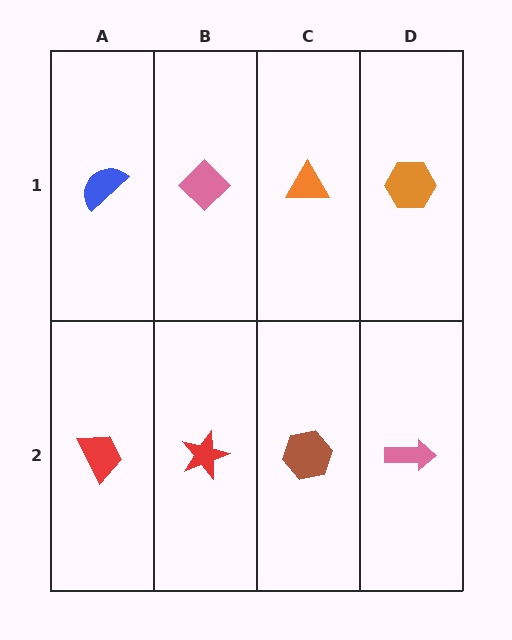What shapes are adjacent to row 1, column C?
A brown hexagon (row 2, column C), a pink diamond (row 1, column B), an orange hexagon (row 1, column D).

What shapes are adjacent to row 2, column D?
An orange hexagon (row 1, column D), a brown hexagon (row 2, column C).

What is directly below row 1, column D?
A pink arrow.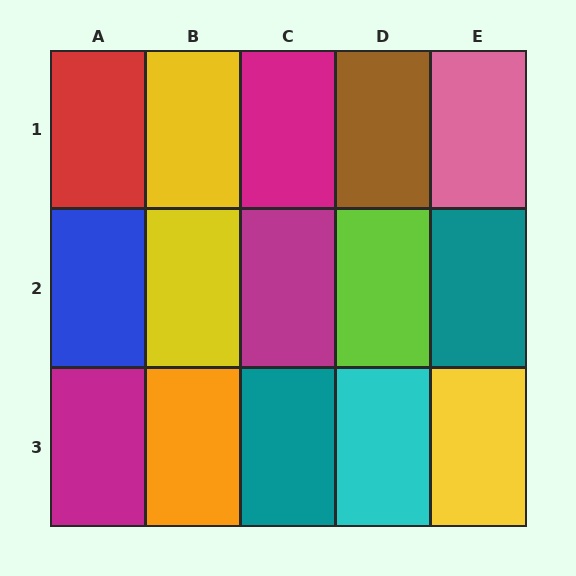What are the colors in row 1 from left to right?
Red, yellow, magenta, brown, pink.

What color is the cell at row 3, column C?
Teal.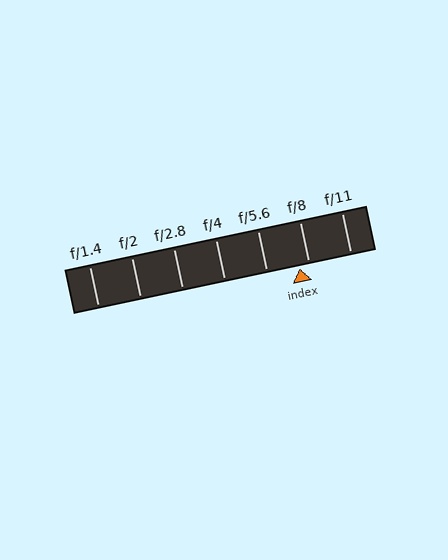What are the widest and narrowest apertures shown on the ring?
The widest aperture shown is f/1.4 and the narrowest is f/11.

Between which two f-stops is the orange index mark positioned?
The index mark is between f/5.6 and f/8.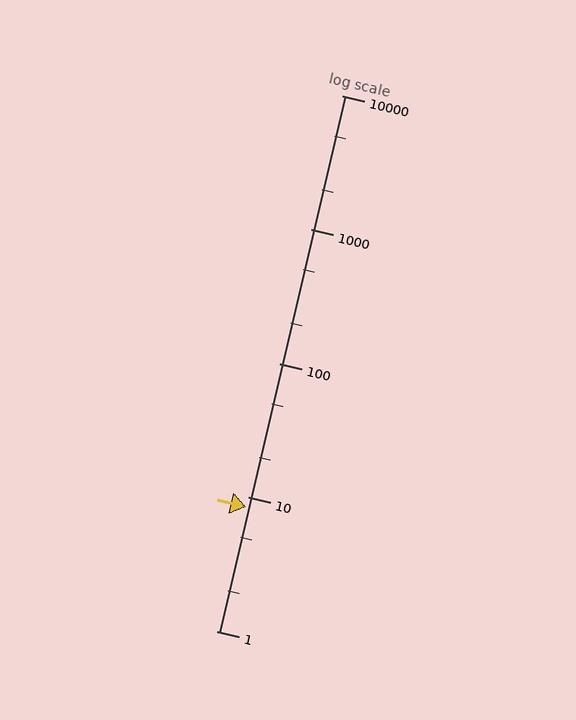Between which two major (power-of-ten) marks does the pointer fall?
The pointer is between 1 and 10.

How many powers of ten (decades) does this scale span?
The scale spans 4 decades, from 1 to 10000.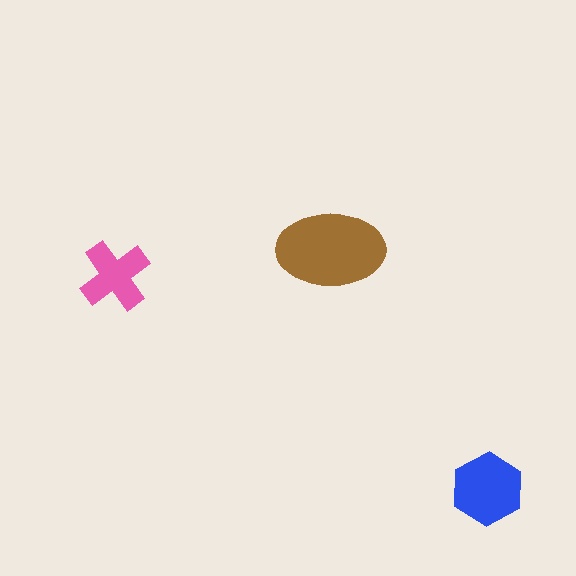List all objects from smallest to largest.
The pink cross, the blue hexagon, the brown ellipse.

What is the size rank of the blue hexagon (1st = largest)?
2nd.